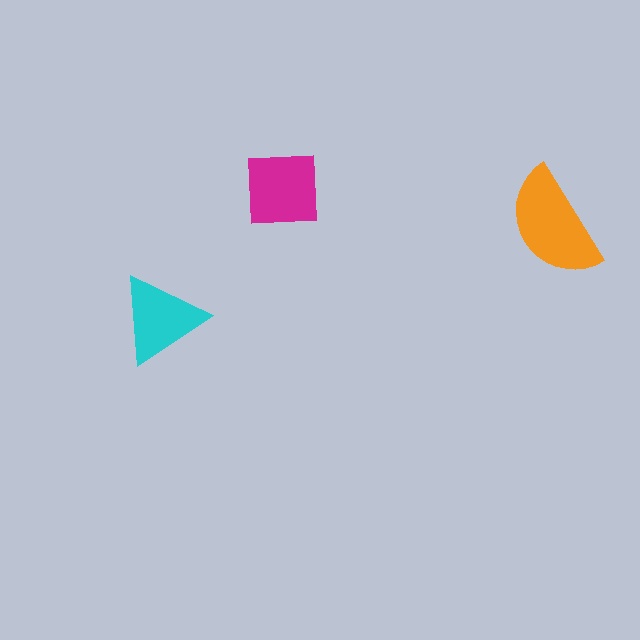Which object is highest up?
The magenta square is topmost.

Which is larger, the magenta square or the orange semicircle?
The orange semicircle.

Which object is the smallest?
The cyan triangle.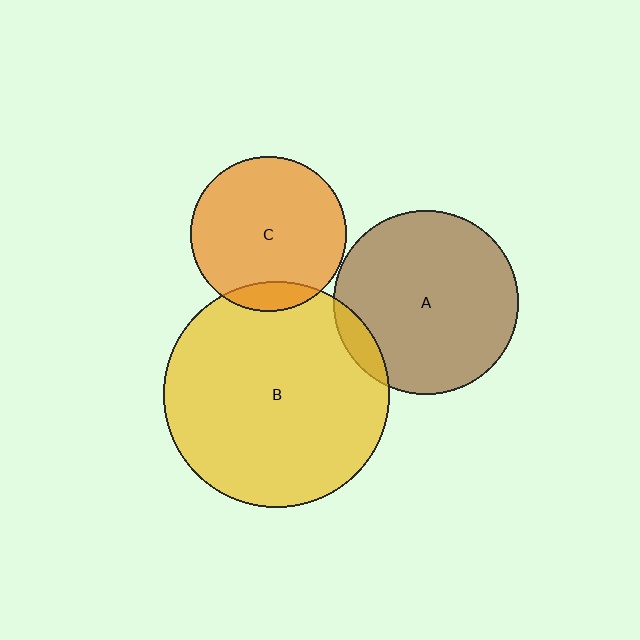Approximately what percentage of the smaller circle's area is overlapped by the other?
Approximately 10%.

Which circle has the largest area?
Circle B (yellow).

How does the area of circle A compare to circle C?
Approximately 1.4 times.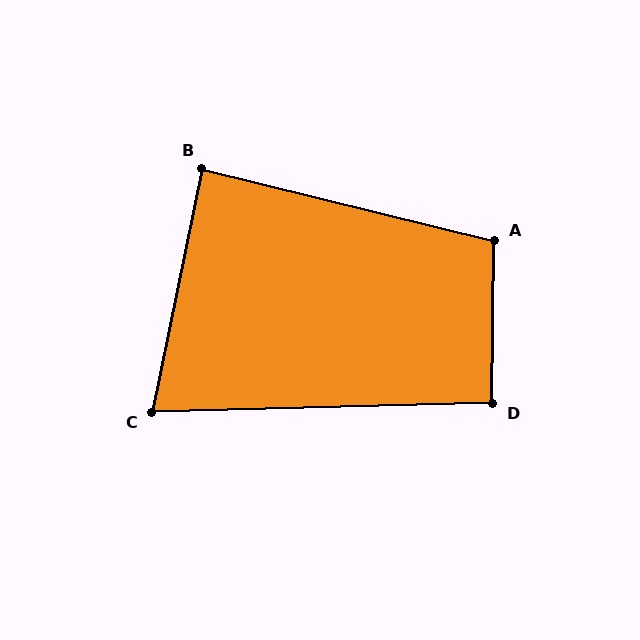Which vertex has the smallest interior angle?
C, at approximately 77 degrees.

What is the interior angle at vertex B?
Approximately 88 degrees (approximately right).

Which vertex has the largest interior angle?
A, at approximately 103 degrees.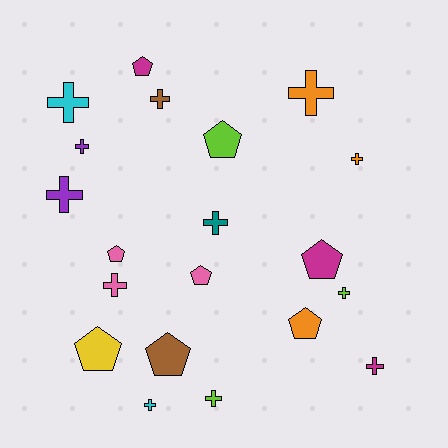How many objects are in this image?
There are 20 objects.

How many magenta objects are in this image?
There are 3 magenta objects.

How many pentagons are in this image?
There are 8 pentagons.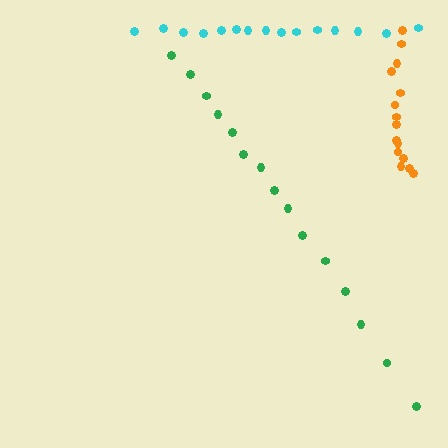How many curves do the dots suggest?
There are 3 distinct paths.